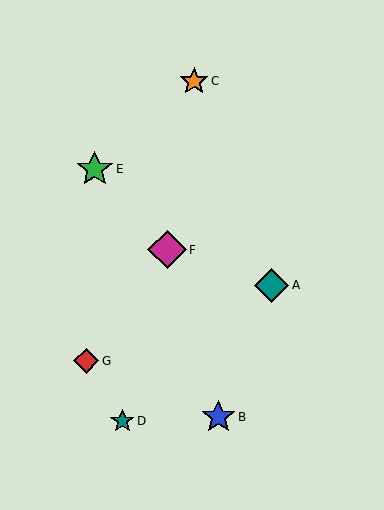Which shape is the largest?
The magenta diamond (labeled F) is the largest.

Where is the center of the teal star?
The center of the teal star is at (122, 421).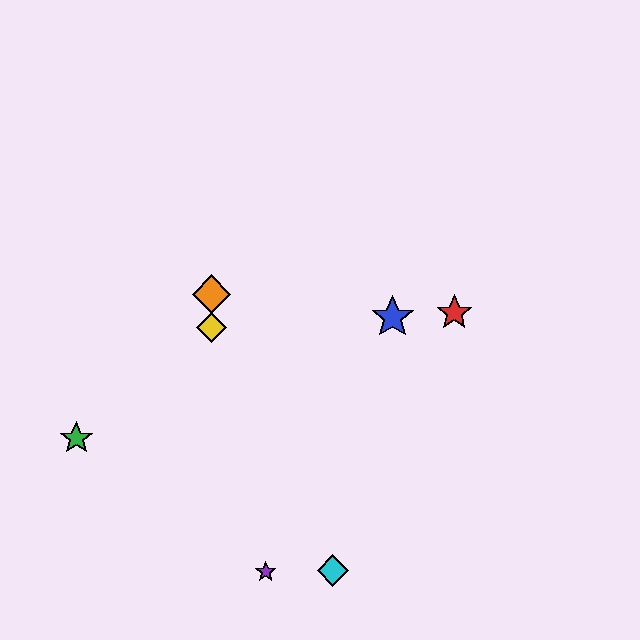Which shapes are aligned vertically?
The yellow diamond, the orange diamond are aligned vertically.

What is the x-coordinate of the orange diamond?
The orange diamond is at x≈211.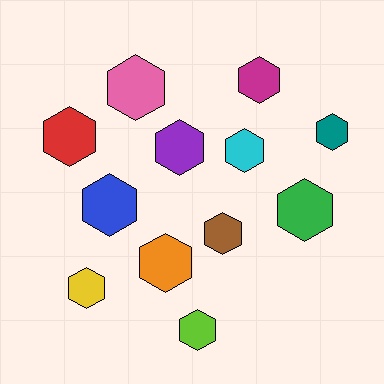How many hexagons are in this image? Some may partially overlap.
There are 12 hexagons.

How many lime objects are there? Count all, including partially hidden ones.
There is 1 lime object.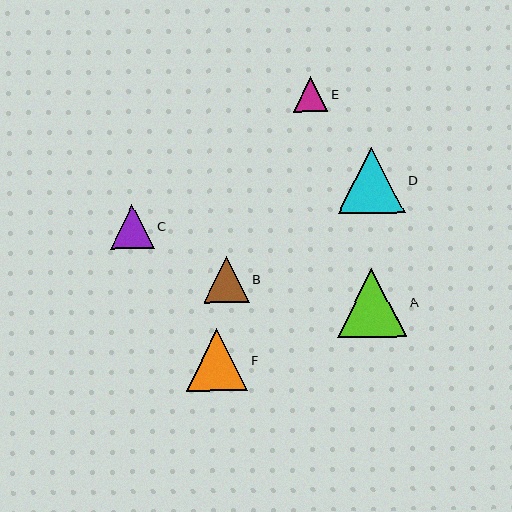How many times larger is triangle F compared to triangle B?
Triangle F is approximately 1.3 times the size of triangle B.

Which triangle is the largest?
Triangle A is the largest with a size of approximately 69 pixels.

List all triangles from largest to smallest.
From largest to smallest: A, D, F, B, C, E.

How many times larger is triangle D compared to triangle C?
Triangle D is approximately 1.5 times the size of triangle C.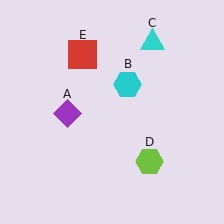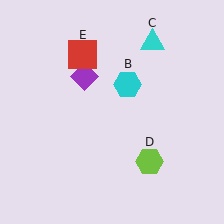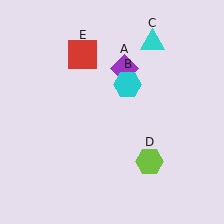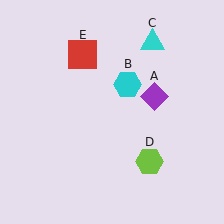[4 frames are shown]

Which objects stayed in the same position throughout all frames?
Cyan hexagon (object B) and cyan triangle (object C) and lime hexagon (object D) and red square (object E) remained stationary.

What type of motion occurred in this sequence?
The purple diamond (object A) rotated clockwise around the center of the scene.